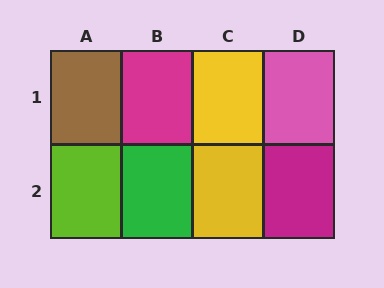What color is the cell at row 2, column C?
Yellow.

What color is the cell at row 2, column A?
Lime.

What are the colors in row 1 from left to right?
Brown, magenta, yellow, pink.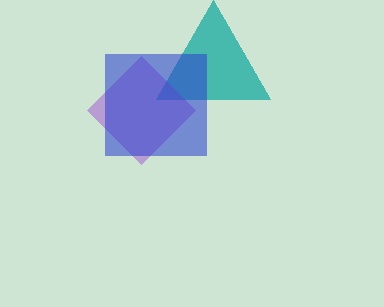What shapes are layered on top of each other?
The layered shapes are: a teal triangle, a purple diamond, a blue square.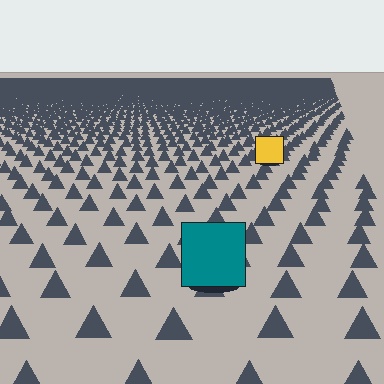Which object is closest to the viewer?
The teal square is closest. The texture marks near it are larger and more spread out.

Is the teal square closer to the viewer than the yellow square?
Yes. The teal square is closer — you can tell from the texture gradient: the ground texture is coarser near it.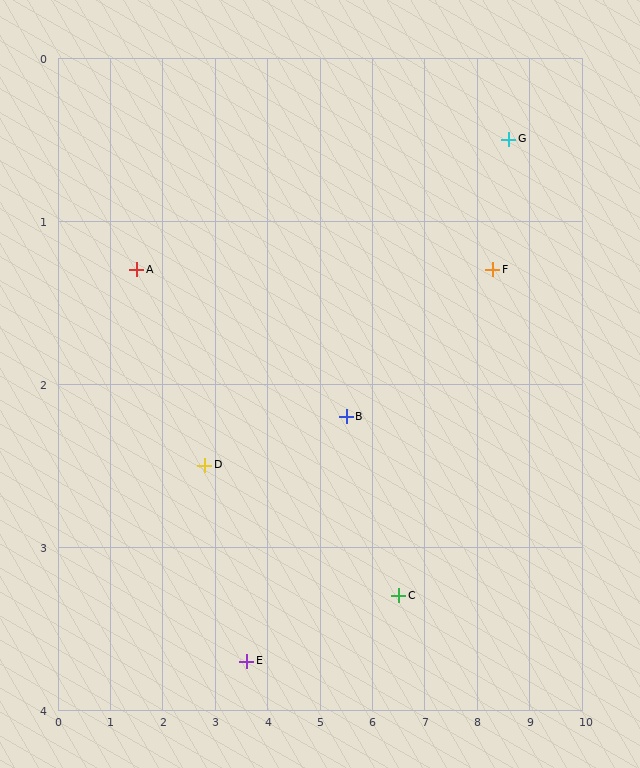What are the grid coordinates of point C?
Point C is at approximately (6.5, 3.3).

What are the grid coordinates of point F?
Point F is at approximately (8.3, 1.3).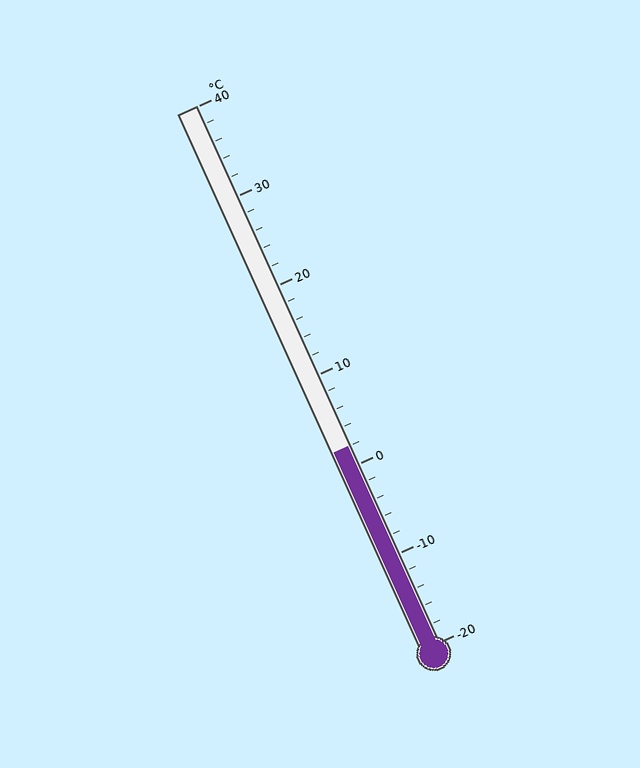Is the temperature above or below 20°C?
The temperature is below 20°C.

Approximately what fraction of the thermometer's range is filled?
The thermometer is filled to approximately 35% of its range.